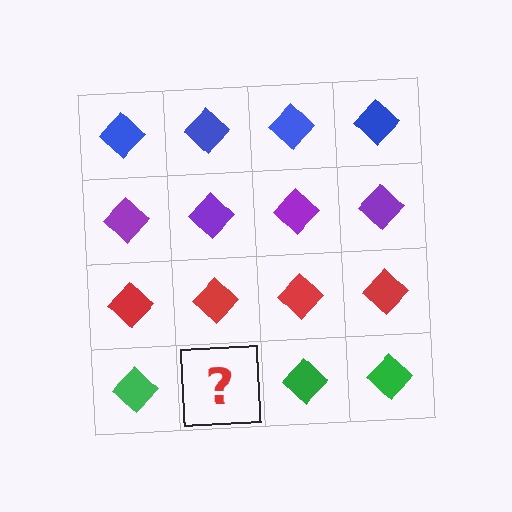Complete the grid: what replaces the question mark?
The question mark should be replaced with a green diamond.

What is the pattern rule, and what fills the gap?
The rule is that each row has a consistent color. The gap should be filled with a green diamond.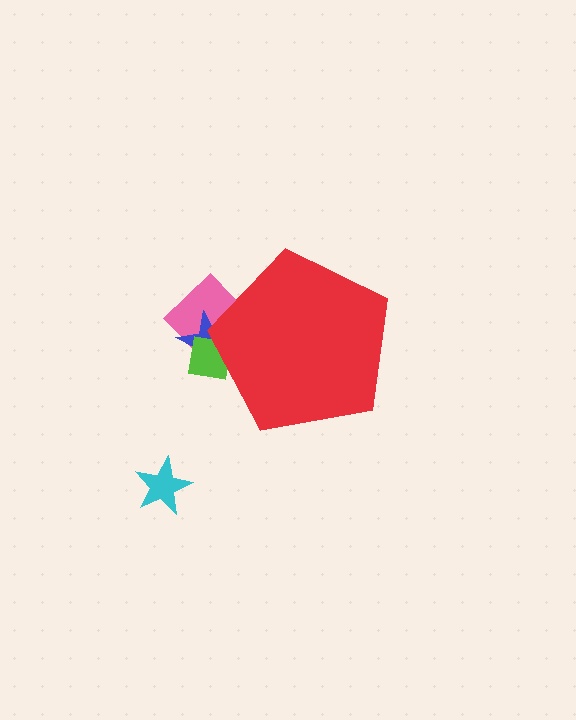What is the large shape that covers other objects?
A red pentagon.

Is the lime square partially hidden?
Yes, the lime square is partially hidden behind the red pentagon.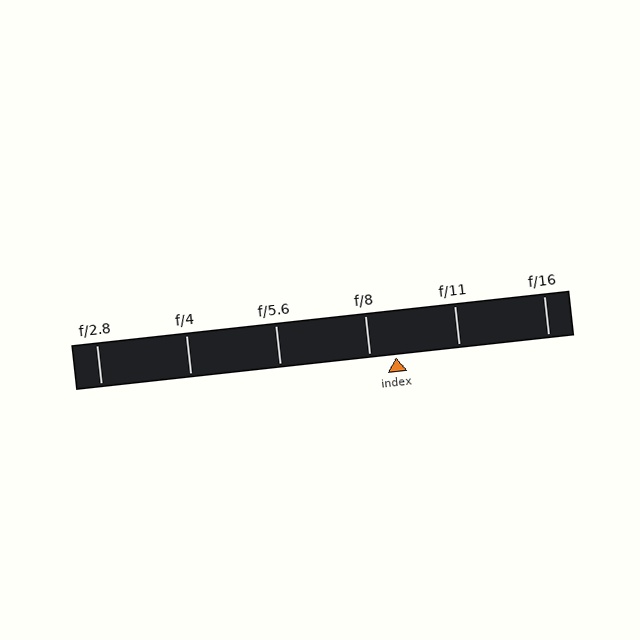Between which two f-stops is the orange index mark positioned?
The index mark is between f/8 and f/11.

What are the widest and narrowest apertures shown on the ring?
The widest aperture shown is f/2.8 and the narrowest is f/16.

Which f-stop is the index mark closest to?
The index mark is closest to f/8.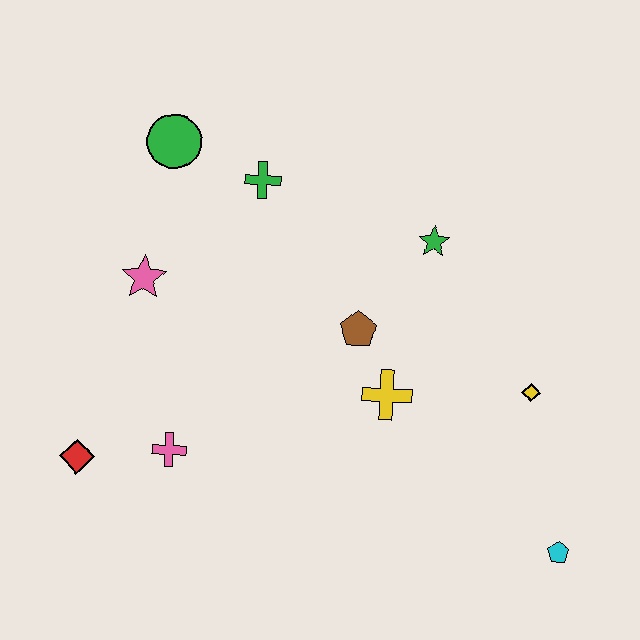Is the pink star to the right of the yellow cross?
No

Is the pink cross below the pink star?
Yes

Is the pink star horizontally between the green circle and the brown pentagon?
No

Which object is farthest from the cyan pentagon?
The green circle is farthest from the cyan pentagon.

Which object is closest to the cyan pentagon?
The yellow diamond is closest to the cyan pentagon.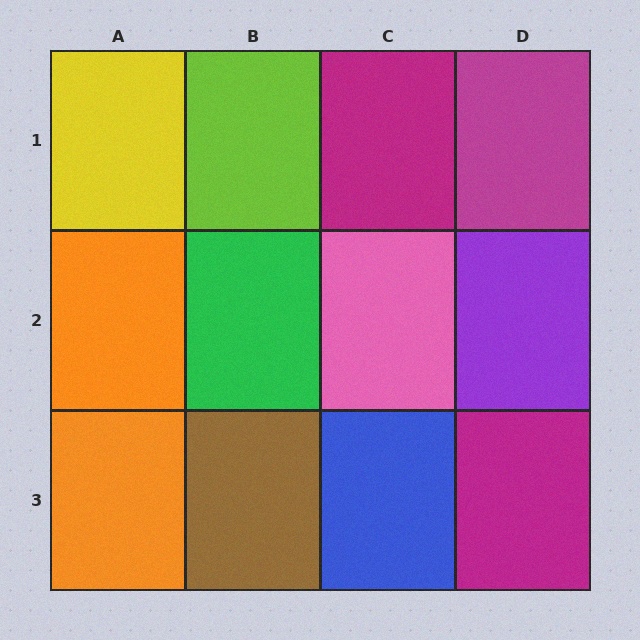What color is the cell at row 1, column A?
Yellow.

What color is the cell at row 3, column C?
Blue.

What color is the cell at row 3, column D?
Magenta.